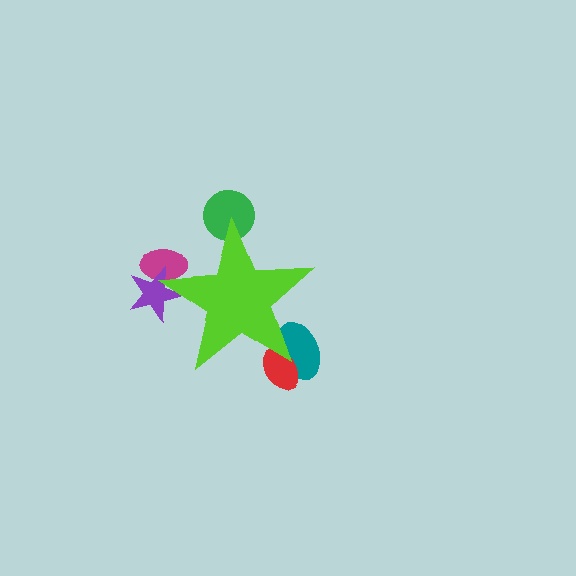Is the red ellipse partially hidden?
Yes, the red ellipse is partially hidden behind the lime star.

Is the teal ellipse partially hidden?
Yes, the teal ellipse is partially hidden behind the lime star.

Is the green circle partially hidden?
Yes, the green circle is partially hidden behind the lime star.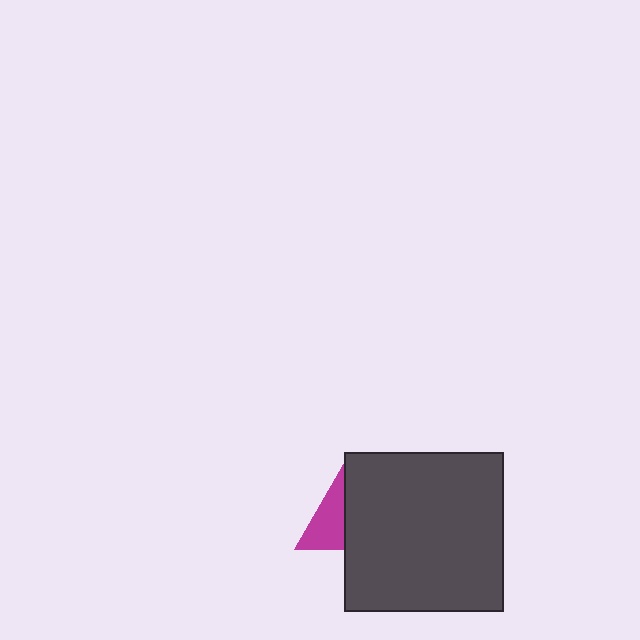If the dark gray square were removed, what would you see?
You would see the complete magenta triangle.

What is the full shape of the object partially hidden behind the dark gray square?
The partially hidden object is a magenta triangle.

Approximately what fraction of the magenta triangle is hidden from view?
Roughly 62% of the magenta triangle is hidden behind the dark gray square.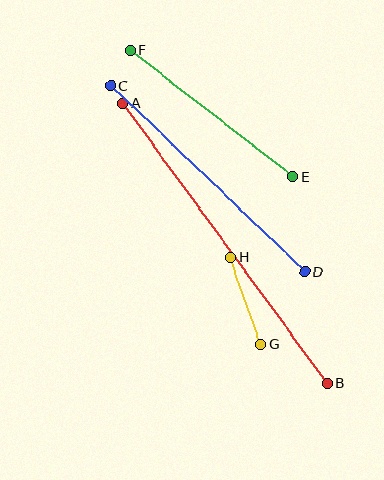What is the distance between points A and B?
The distance is approximately 347 pixels.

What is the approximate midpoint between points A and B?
The midpoint is at approximately (225, 243) pixels.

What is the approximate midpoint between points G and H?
The midpoint is at approximately (246, 301) pixels.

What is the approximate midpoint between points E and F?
The midpoint is at approximately (211, 113) pixels.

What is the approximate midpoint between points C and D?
The midpoint is at approximately (208, 179) pixels.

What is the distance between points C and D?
The distance is approximately 269 pixels.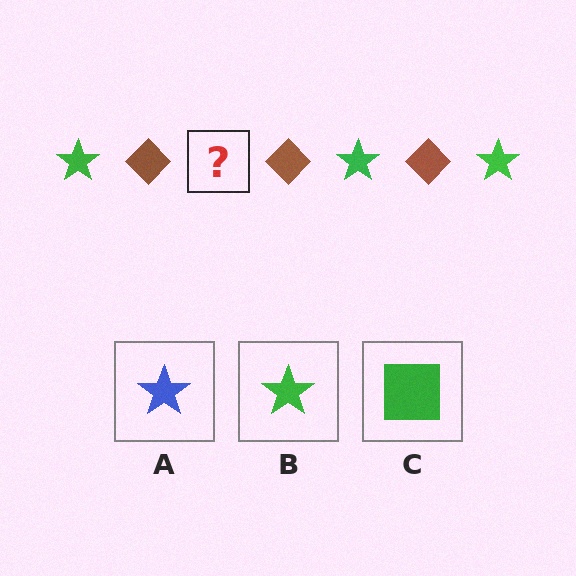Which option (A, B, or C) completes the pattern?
B.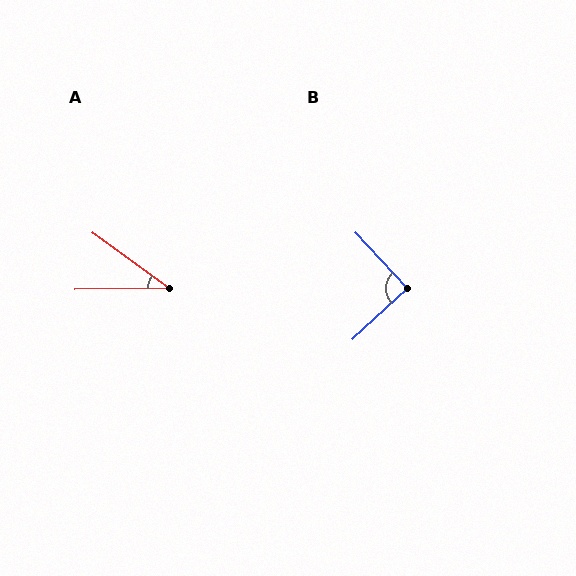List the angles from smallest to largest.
A (37°), B (90°).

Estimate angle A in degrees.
Approximately 37 degrees.